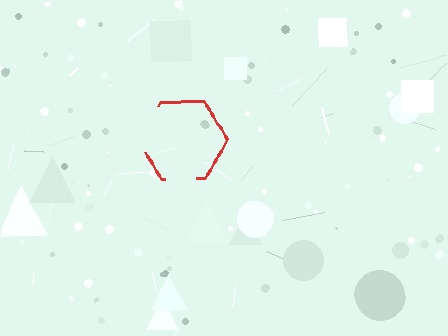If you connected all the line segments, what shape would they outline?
They would outline a hexagon.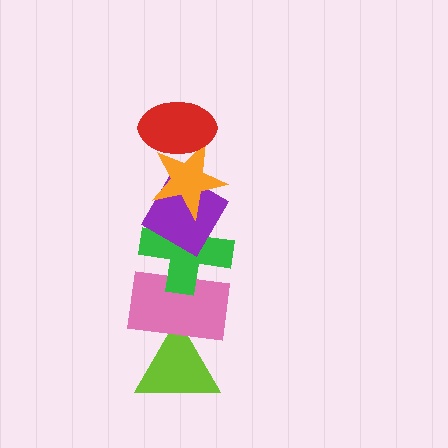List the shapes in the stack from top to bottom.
From top to bottom: the red ellipse, the orange star, the purple diamond, the green cross, the pink rectangle, the lime triangle.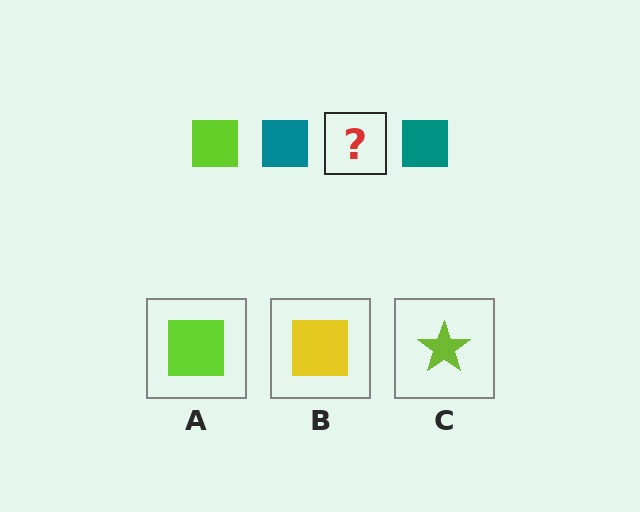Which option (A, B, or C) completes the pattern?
A.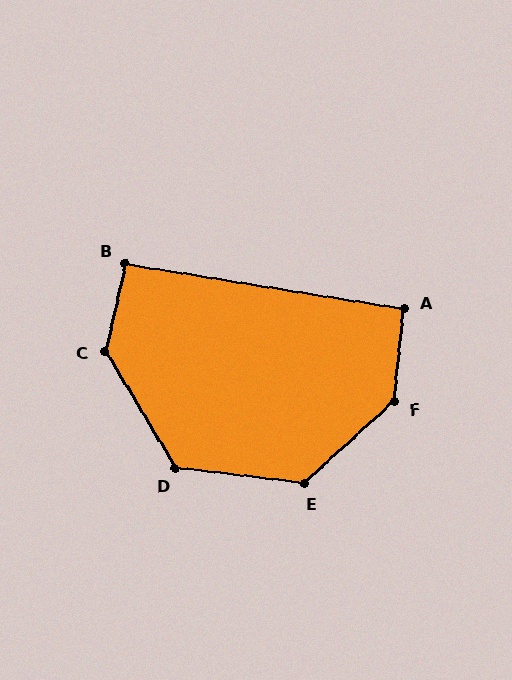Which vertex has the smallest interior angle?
A, at approximately 93 degrees.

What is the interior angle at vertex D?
Approximately 128 degrees (obtuse).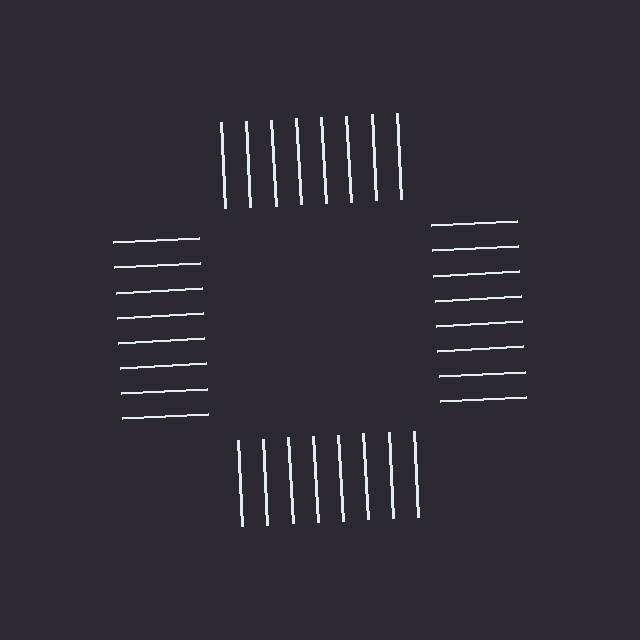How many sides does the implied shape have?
4 sides — the line-ends trace a square.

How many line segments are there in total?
32 — 8 along each of the 4 edges.